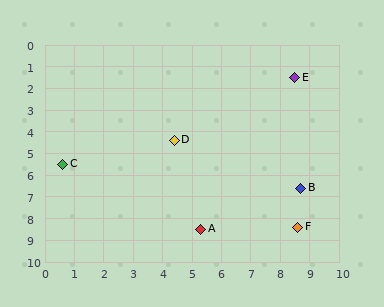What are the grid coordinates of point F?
Point F is at approximately (8.6, 8.4).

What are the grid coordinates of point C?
Point C is at approximately (0.6, 5.5).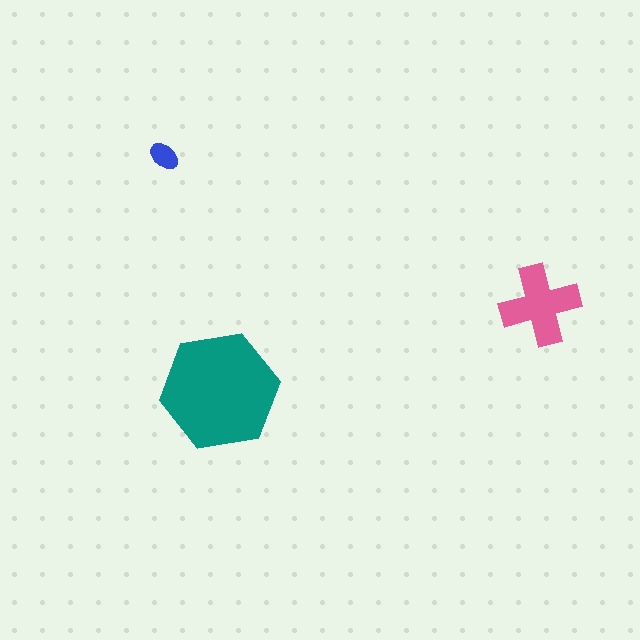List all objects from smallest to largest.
The blue ellipse, the pink cross, the teal hexagon.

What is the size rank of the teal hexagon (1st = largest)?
1st.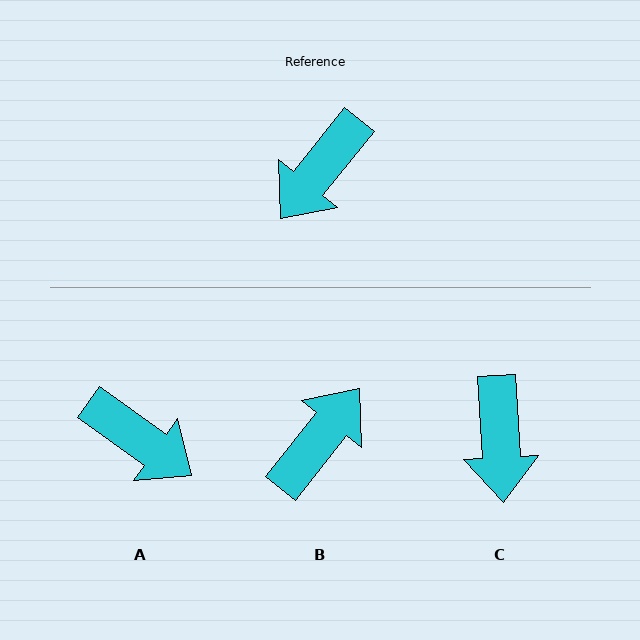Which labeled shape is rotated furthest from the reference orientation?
B, about 179 degrees away.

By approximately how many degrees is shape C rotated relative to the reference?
Approximately 42 degrees counter-clockwise.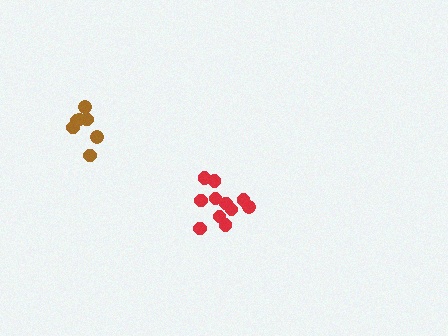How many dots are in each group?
Group 1: 8 dots, Group 2: 11 dots (19 total).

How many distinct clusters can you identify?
There are 2 distinct clusters.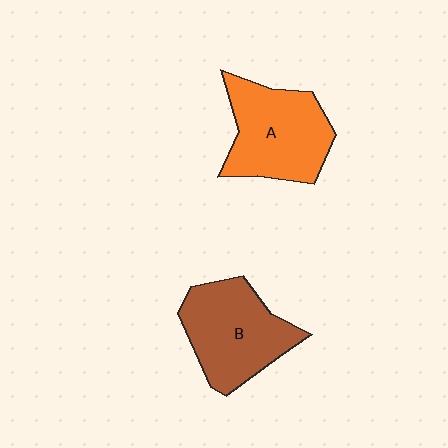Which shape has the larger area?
Shape A (orange).